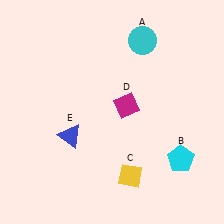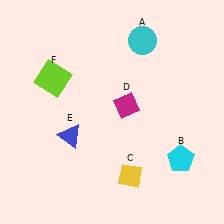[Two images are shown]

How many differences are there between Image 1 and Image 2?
There is 1 difference between the two images.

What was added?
A lime square (F) was added in Image 2.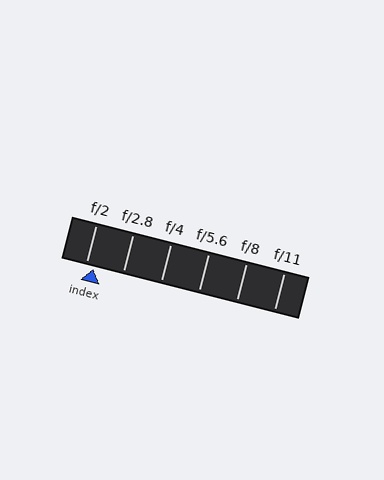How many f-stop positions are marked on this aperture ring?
There are 6 f-stop positions marked.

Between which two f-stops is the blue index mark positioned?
The index mark is between f/2 and f/2.8.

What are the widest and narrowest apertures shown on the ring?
The widest aperture shown is f/2 and the narrowest is f/11.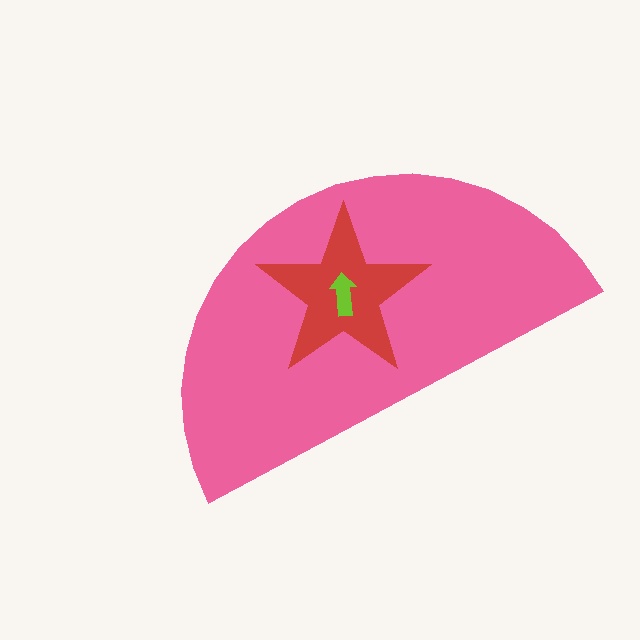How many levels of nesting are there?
3.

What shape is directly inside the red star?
The lime arrow.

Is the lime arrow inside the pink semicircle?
Yes.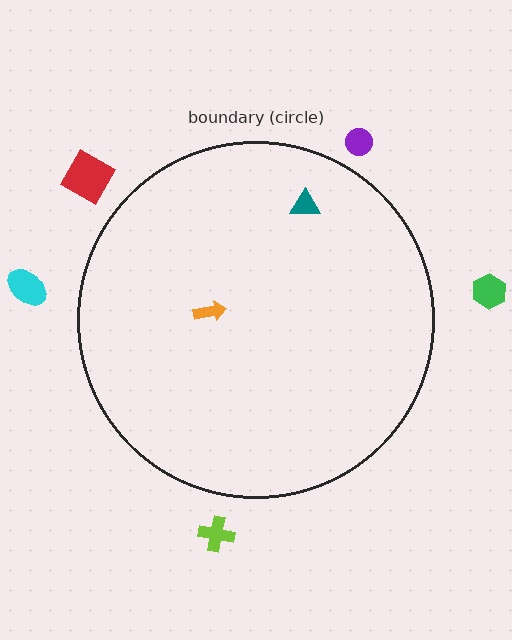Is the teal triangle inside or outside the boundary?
Inside.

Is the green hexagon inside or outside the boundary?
Outside.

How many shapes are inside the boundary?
2 inside, 5 outside.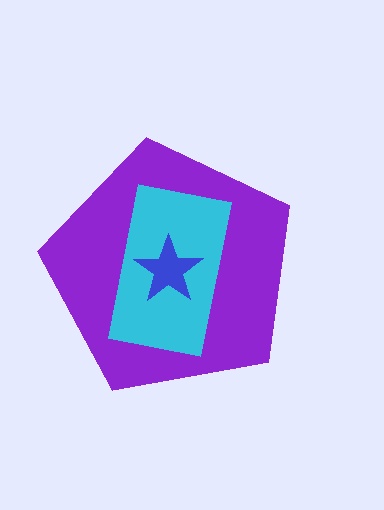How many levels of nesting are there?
3.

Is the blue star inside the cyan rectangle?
Yes.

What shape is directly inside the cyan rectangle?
The blue star.